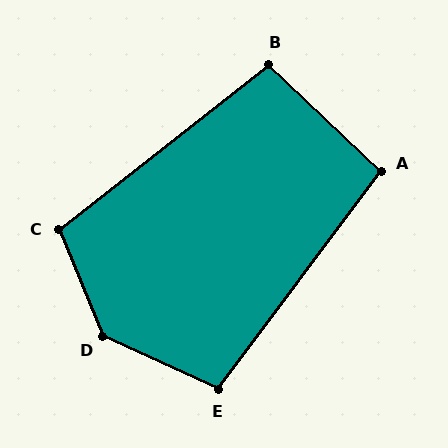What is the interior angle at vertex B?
Approximately 98 degrees (obtuse).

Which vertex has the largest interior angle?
D, at approximately 137 degrees.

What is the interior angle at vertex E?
Approximately 102 degrees (obtuse).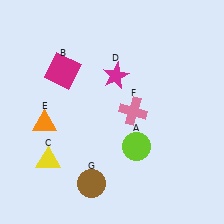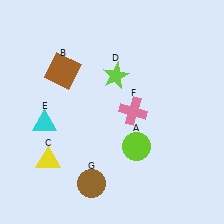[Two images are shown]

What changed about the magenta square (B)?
In Image 1, B is magenta. In Image 2, it changed to brown.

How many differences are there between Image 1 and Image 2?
There are 3 differences between the two images.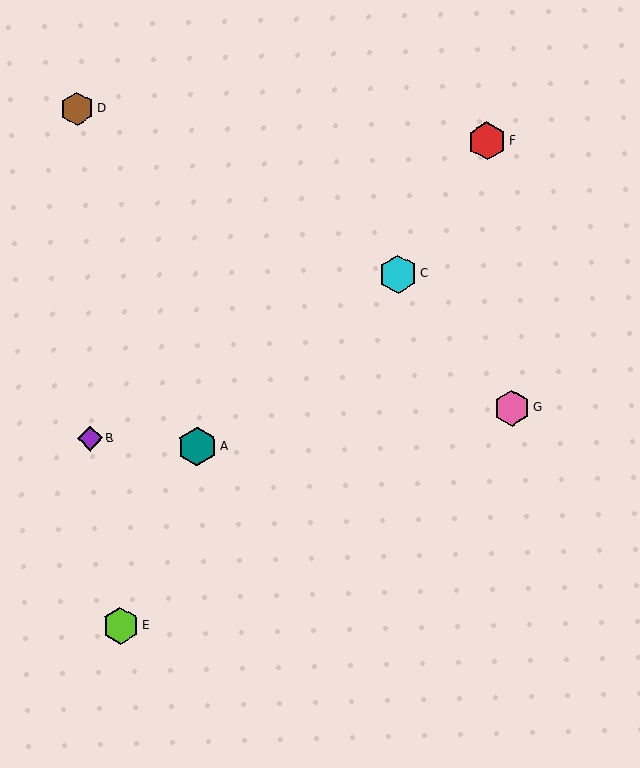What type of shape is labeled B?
Shape B is a purple diamond.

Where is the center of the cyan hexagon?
The center of the cyan hexagon is at (398, 274).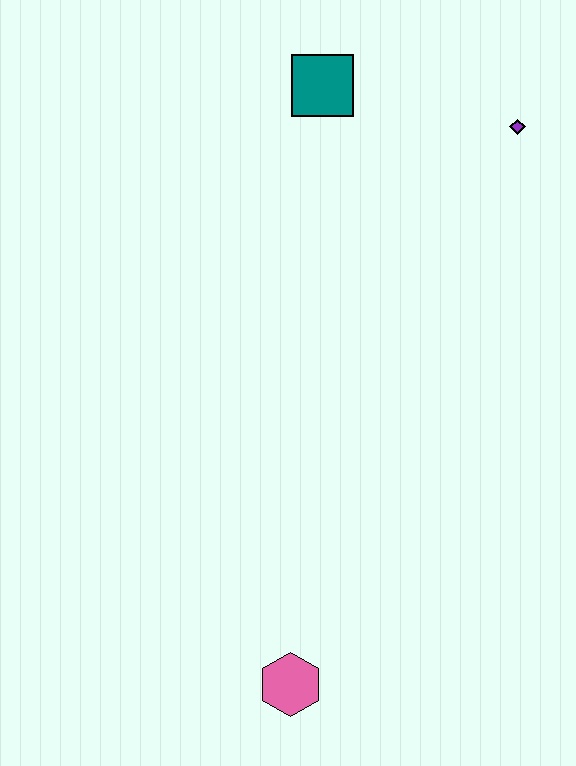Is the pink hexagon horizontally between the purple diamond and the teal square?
No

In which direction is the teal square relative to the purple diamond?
The teal square is to the left of the purple diamond.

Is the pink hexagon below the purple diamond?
Yes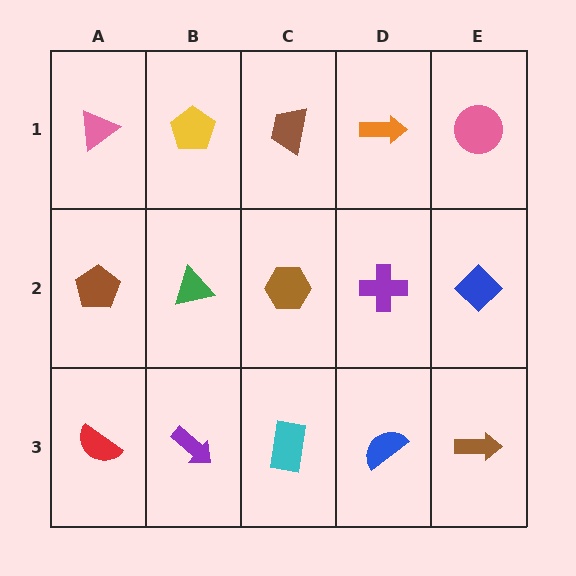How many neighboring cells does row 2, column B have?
4.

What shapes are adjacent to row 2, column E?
A pink circle (row 1, column E), a brown arrow (row 3, column E), a purple cross (row 2, column D).